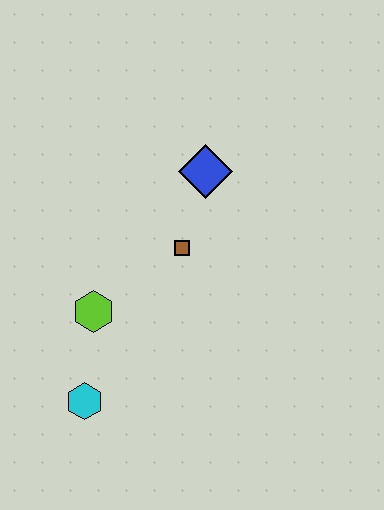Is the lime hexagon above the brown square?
No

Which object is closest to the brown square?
The blue diamond is closest to the brown square.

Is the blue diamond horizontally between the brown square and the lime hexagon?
No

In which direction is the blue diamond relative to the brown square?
The blue diamond is above the brown square.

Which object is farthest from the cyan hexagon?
The blue diamond is farthest from the cyan hexagon.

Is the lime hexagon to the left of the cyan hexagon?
No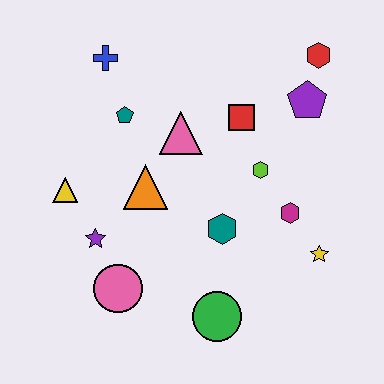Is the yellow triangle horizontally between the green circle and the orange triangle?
No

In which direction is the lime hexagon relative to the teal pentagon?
The lime hexagon is to the right of the teal pentagon.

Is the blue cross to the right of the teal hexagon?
No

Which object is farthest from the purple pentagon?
The pink circle is farthest from the purple pentagon.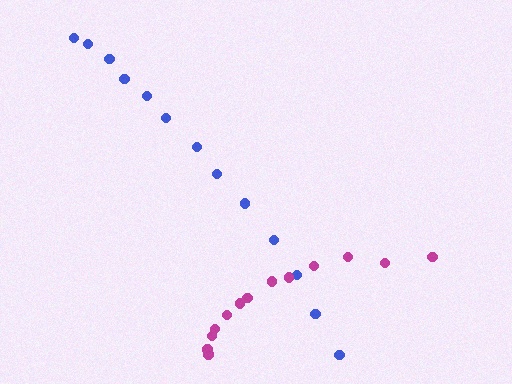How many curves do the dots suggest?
There are 2 distinct paths.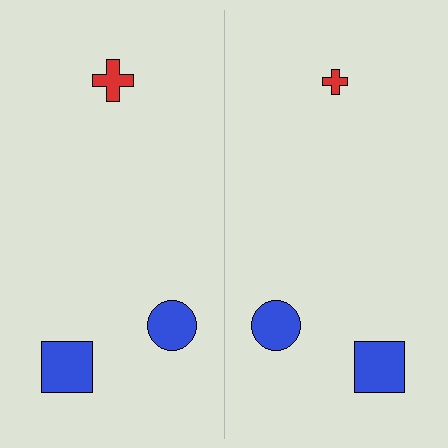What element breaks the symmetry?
The red cross on the right side has a different size than its mirror counterpart.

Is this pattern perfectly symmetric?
No, the pattern is not perfectly symmetric. The red cross on the right side has a different size than its mirror counterpart.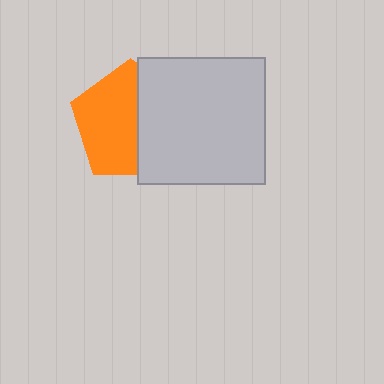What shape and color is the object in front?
The object in front is a light gray rectangle.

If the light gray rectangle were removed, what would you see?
You would see the complete orange pentagon.